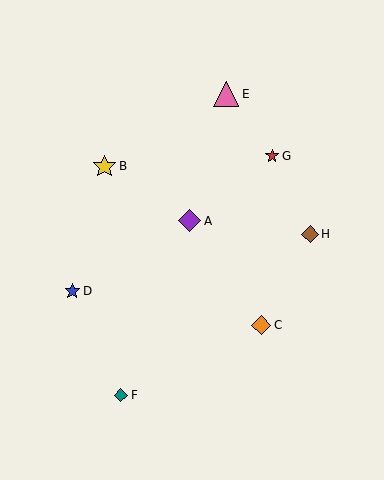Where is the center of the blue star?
The center of the blue star is at (72, 291).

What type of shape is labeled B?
Shape B is a yellow star.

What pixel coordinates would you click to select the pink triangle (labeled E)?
Click at (226, 94) to select the pink triangle E.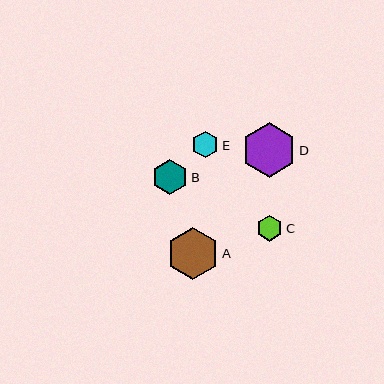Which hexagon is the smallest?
Hexagon C is the smallest with a size of approximately 26 pixels.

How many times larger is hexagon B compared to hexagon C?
Hexagon B is approximately 1.4 times the size of hexagon C.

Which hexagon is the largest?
Hexagon D is the largest with a size of approximately 54 pixels.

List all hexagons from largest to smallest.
From largest to smallest: D, A, B, E, C.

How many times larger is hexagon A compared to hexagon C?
Hexagon A is approximately 2.0 times the size of hexagon C.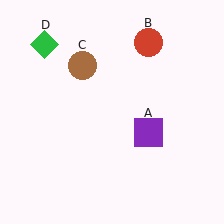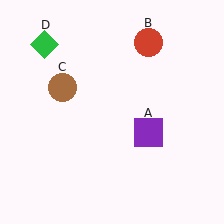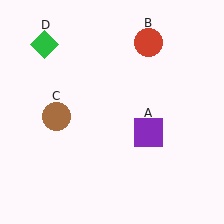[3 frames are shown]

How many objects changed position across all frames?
1 object changed position: brown circle (object C).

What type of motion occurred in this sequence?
The brown circle (object C) rotated counterclockwise around the center of the scene.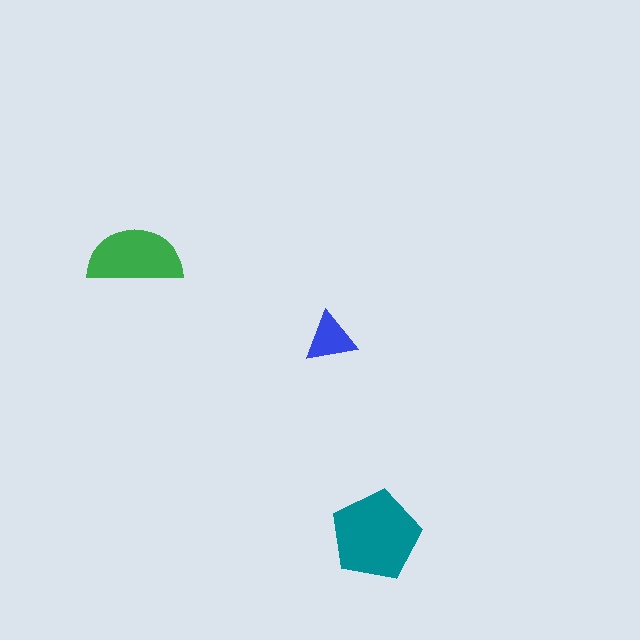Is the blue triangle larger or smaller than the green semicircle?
Smaller.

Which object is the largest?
The teal pentagon.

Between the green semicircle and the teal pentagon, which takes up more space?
The teal pentagon.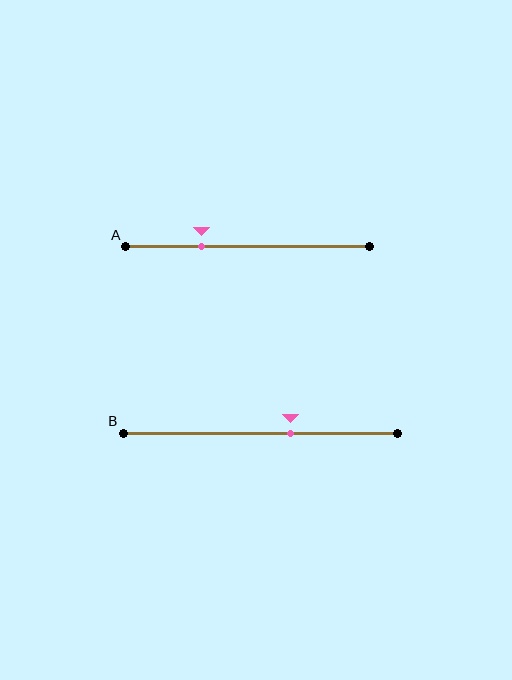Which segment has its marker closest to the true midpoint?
Segment B has its marker closest to the true midpoint.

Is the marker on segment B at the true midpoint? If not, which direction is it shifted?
No, the marker on segment B is shifted to the right by about 11% of the segment length.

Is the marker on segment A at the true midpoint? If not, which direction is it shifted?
No, the marker on segment A is shifted to the left by about 19% of the segment length.